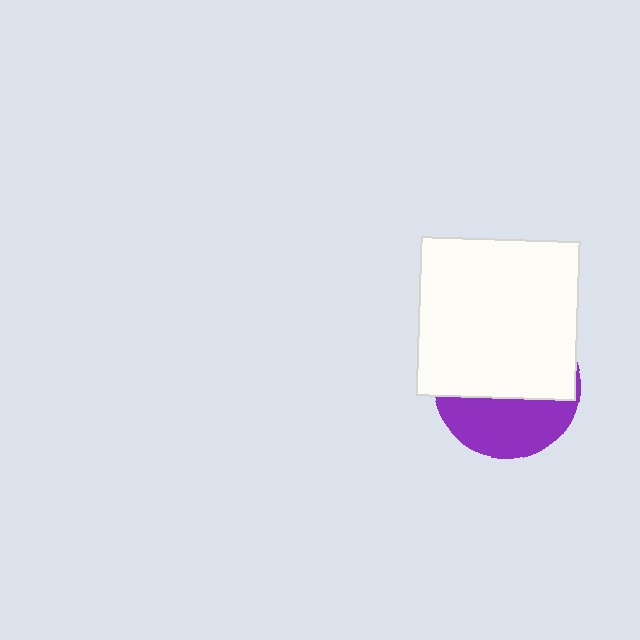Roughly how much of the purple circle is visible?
A small part of it is visible (roughly 39%).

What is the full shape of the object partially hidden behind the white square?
The partially hidden object is a purple circle.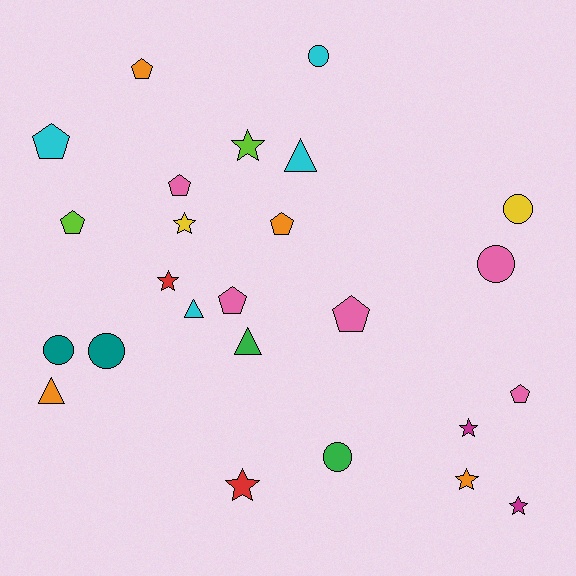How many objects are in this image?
There are 25 objects.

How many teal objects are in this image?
There are 2 teal objects.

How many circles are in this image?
There are 6 circles.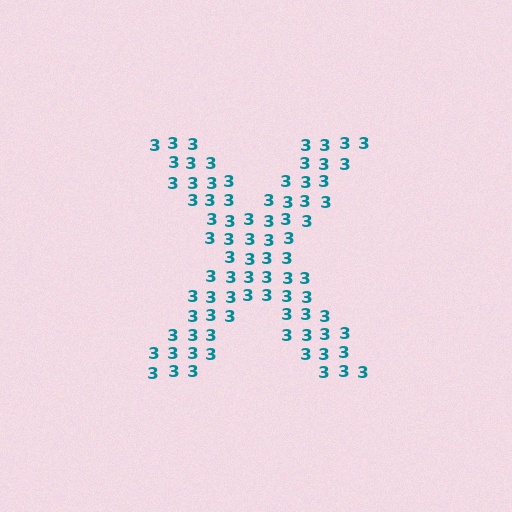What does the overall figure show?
The overall figure shows the letter X.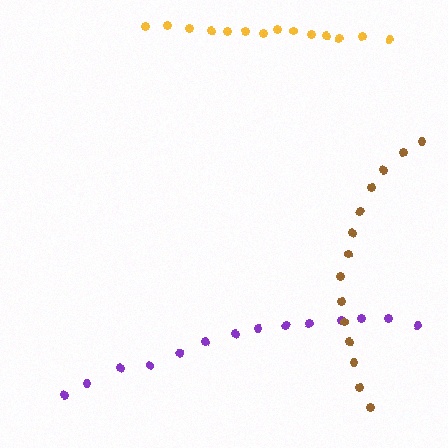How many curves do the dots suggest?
There are 3 distinct paths.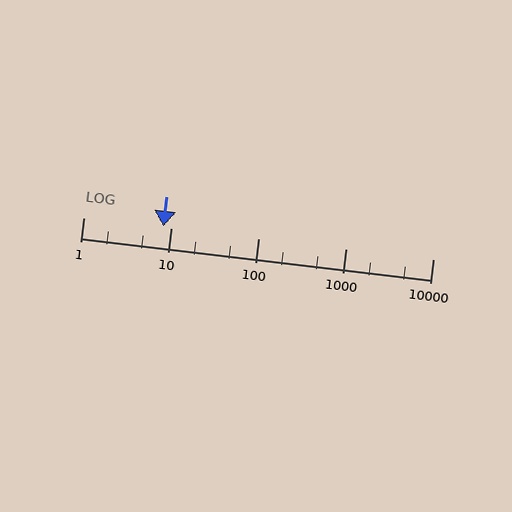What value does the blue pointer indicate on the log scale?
The pointer indicates approximately 8.2.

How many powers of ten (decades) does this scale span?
The scale spans 4 decades, from 1 to 10000.